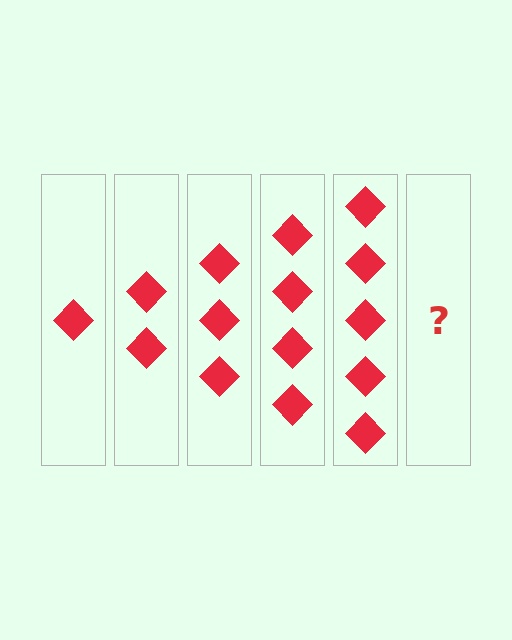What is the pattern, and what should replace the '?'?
The pattern is that each step adds one more diamond. The '?' should be 6 diamonds.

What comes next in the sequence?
The next element should be 6 diamonds.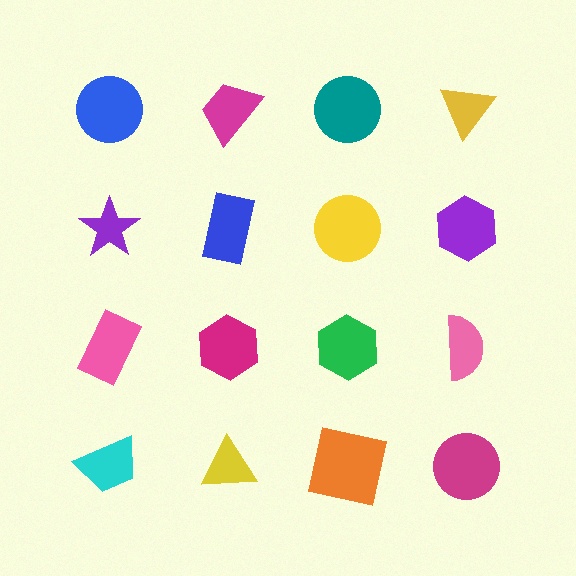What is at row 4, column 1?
A cyan trapezoid.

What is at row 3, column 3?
A green hexagon.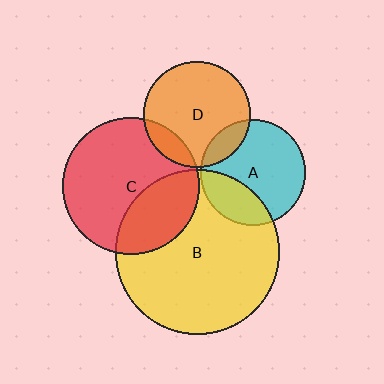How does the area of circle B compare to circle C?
Approximately 1.4 times.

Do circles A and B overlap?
Yes.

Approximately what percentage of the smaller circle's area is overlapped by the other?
Approximately 25%.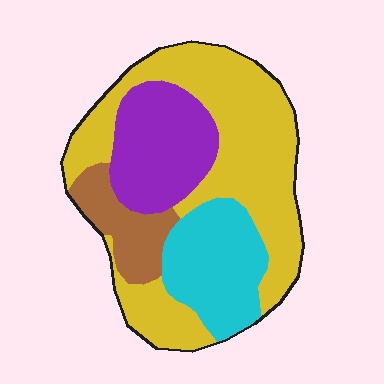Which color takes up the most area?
Yellow, at roughly 50%.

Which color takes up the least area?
Brown, at roughly 10%.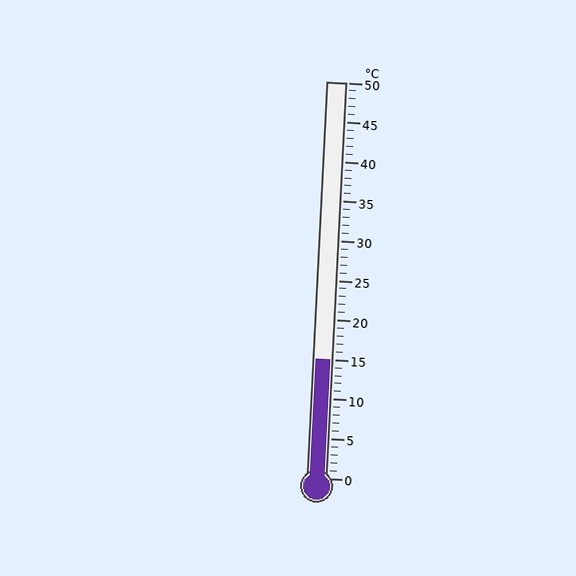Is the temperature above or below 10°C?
The temperature is above 10°C.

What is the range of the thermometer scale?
The thermometer scale ranges from 0°C to 50°C.